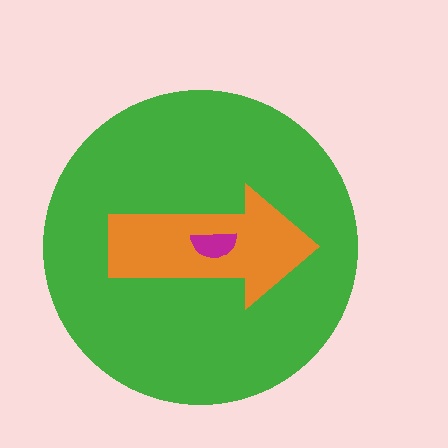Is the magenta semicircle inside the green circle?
Yes.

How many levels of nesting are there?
3.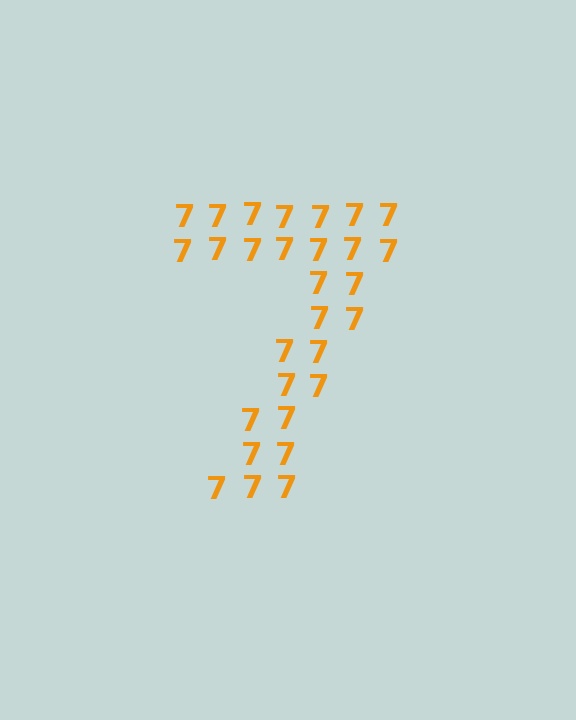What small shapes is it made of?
It is made of small digit 7's.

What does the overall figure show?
The overall figure shows the digit 7.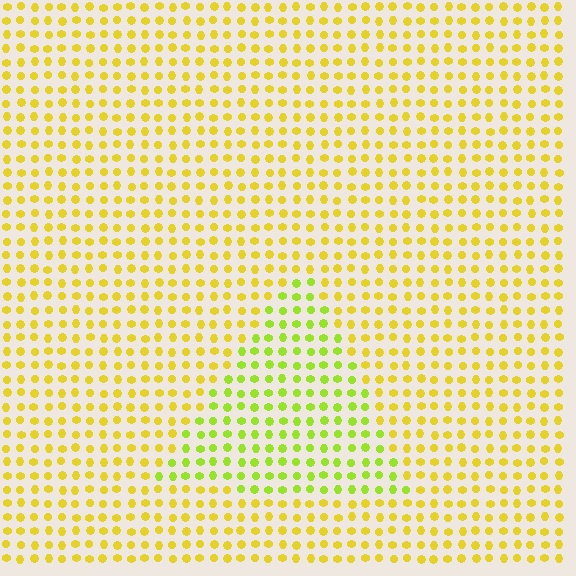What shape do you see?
I see a triangle.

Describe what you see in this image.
The image is filled with small yellow elements in a uniform arrangement. A triangle-shaped region is visible where the elements are tinted to a slightly different hue, forming a subtle color boundary.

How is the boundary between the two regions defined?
The boundary is defined purely by a slight shift in hue (about 31 degrees). Spacing, size, and orientation are identical on both sides.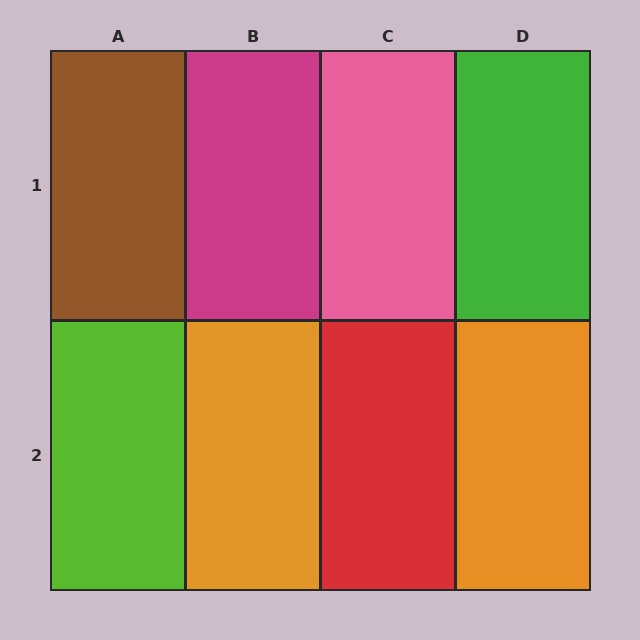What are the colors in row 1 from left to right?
Brown, magenta, pink, green.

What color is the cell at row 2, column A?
Lime.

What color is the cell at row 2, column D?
Orange.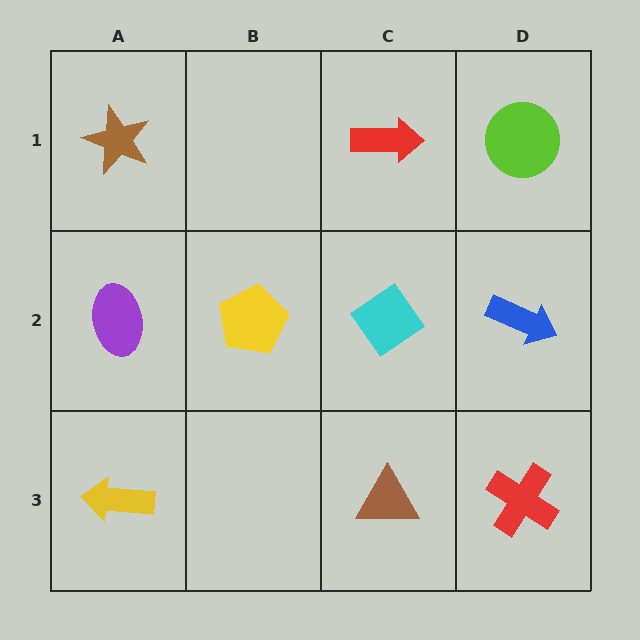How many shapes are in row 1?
3 shapes.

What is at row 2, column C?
A cyan diamond.